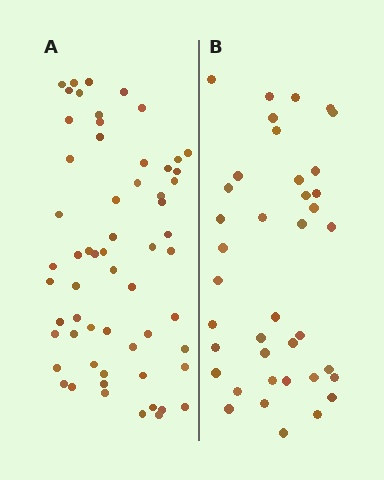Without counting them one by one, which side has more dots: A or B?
Region A (the left region) has more dots.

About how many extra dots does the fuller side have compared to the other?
Region A has approximately 20 more dots than region B.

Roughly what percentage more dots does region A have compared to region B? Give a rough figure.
About 55% more.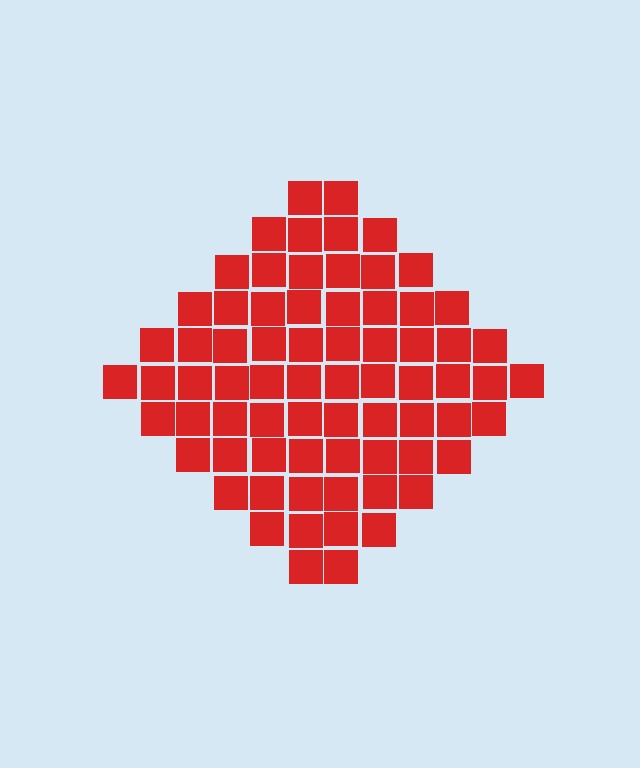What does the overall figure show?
The overall figure shows a diamond.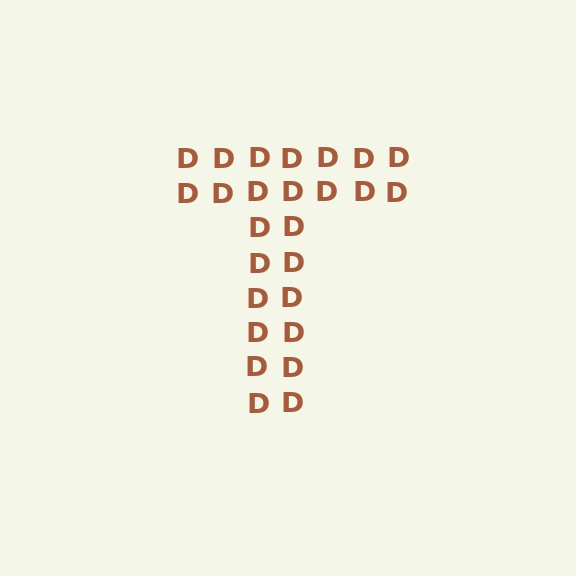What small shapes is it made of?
It is made of small letter D's.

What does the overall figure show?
The overall figure shows the letter T.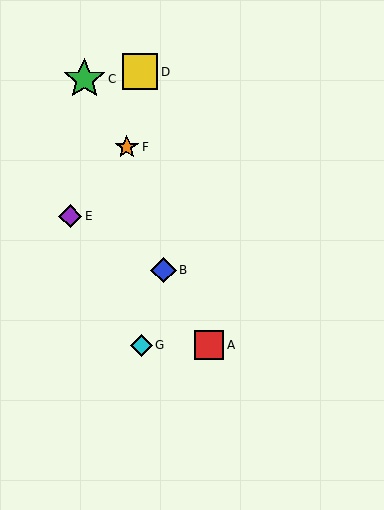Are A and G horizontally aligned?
Yes, both are at y≈345.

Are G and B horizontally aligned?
No, G is at y≈345 and B is at y≈270.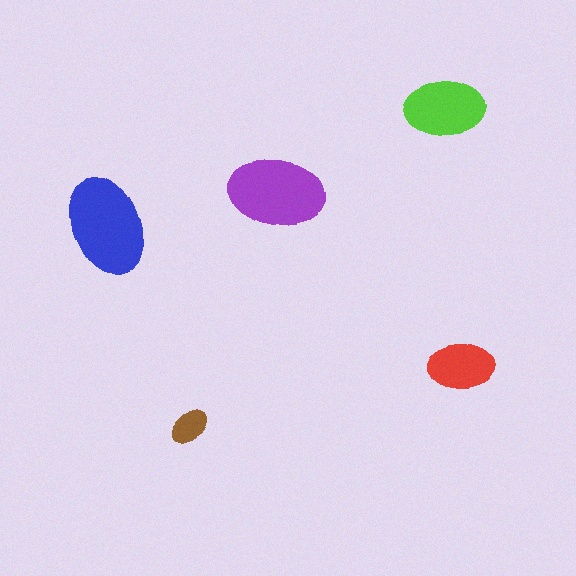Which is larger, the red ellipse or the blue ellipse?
The blue one.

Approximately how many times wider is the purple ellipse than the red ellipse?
About 1.5 times wider.